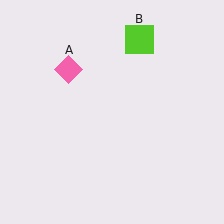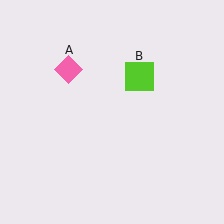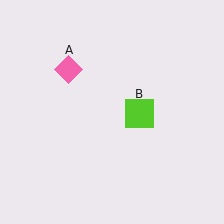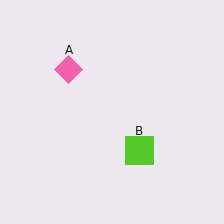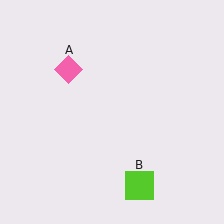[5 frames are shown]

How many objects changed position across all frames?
1 object changed position: lime square (object B).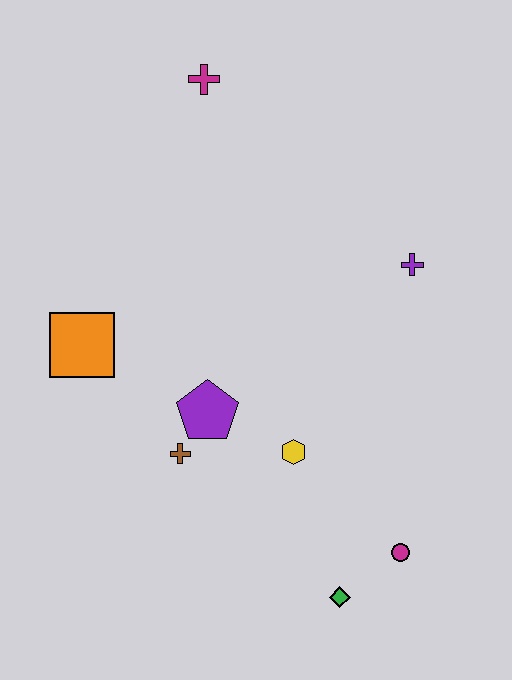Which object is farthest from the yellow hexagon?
The magenta cross is farthest from the yellow hexagon.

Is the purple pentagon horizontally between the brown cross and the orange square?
No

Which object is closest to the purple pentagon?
The brown cross is closest to the purple pentagon.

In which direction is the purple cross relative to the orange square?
The purple cross is to the right of the orange square.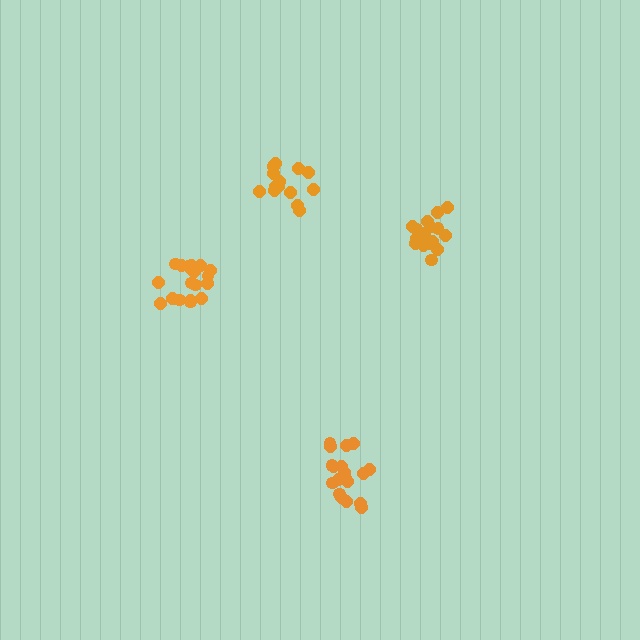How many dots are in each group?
Group 1: 19 dots, Group 2: 17 dots, Group 3: 16 dots, Group 4: 19 dots (71 total).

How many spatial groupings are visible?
There are 4 spatial groupings.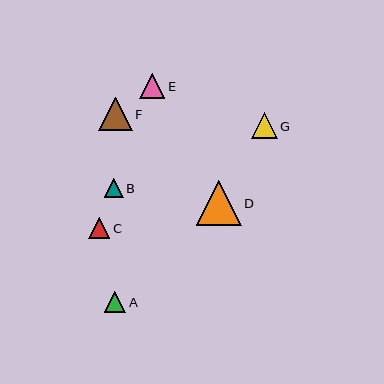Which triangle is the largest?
Triangle D is the largest with a size of approximately 45 pixels.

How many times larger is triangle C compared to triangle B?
Triangle C is approximately 1.1 times the size of triangle B.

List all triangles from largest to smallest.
From largest to smallest: D, F, G, E, C, A, B.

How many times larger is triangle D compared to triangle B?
Triangle D is approximately 2.4 times the size of triangle B.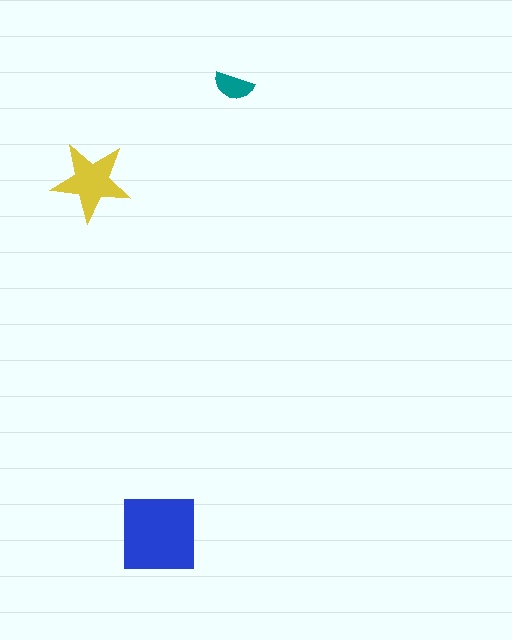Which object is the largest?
The blue square.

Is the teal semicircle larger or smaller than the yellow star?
Smaller.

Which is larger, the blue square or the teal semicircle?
The blue square.